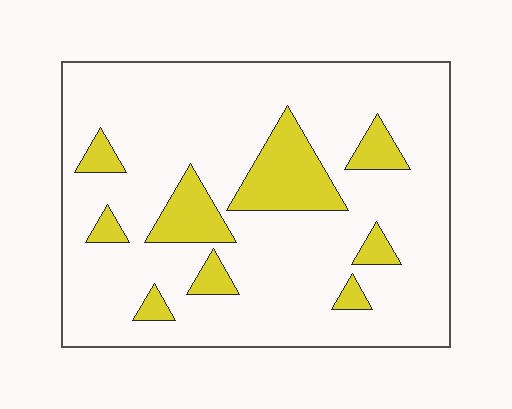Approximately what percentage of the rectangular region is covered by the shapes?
Approximately 15%.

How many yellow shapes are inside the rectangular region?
9.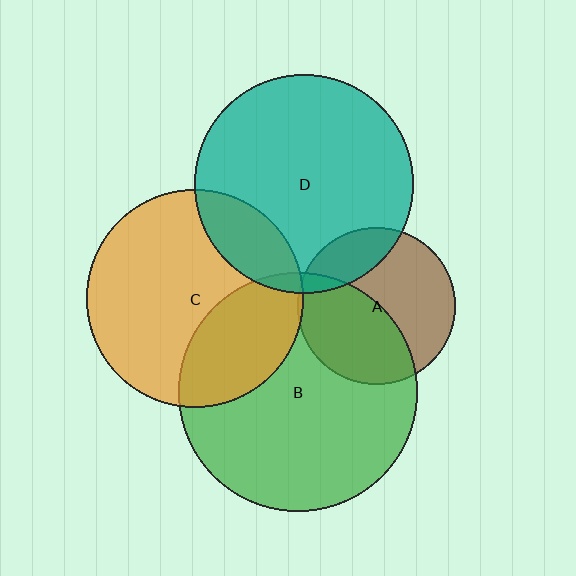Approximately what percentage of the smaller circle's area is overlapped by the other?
Approximately 45%.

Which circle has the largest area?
Circle B (green).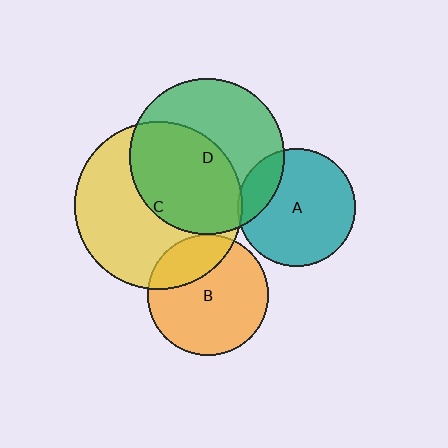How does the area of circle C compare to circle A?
Approximately 2.0 times.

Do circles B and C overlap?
Yes.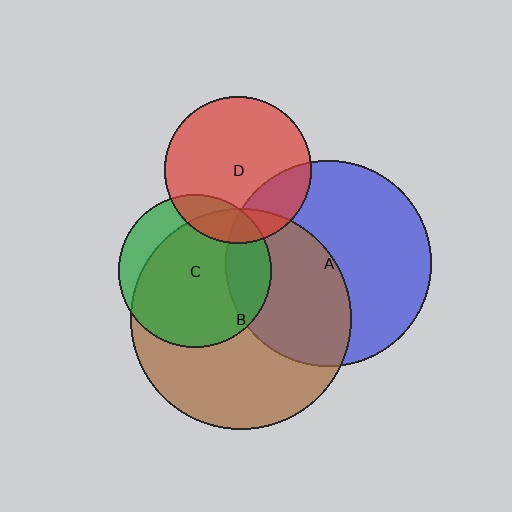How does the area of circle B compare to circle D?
Approximately 2.3 times.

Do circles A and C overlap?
Yes.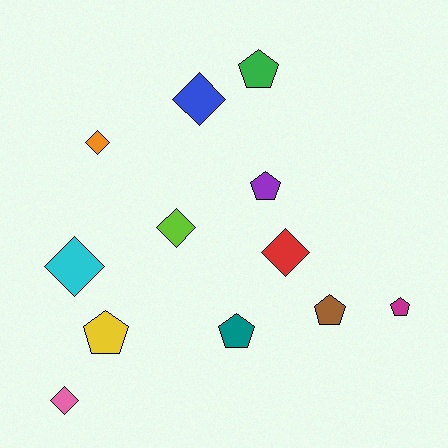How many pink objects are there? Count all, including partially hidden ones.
There is 1 pink object.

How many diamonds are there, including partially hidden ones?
There are 6 diamonds.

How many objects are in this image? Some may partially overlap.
There are 12 objects.